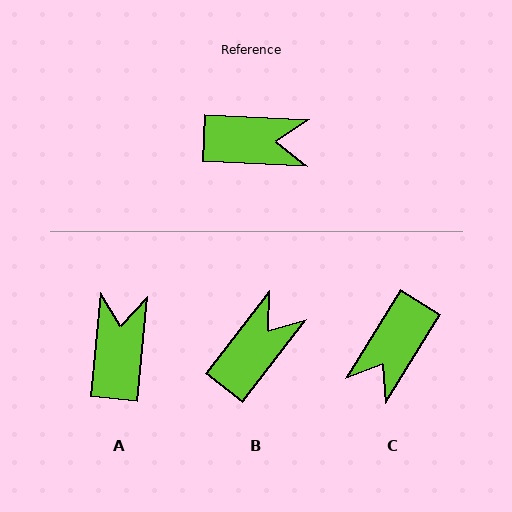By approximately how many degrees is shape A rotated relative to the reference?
Approximately 87 degrees counter-clockwise.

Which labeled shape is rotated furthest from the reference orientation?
C, about 119 degrees away.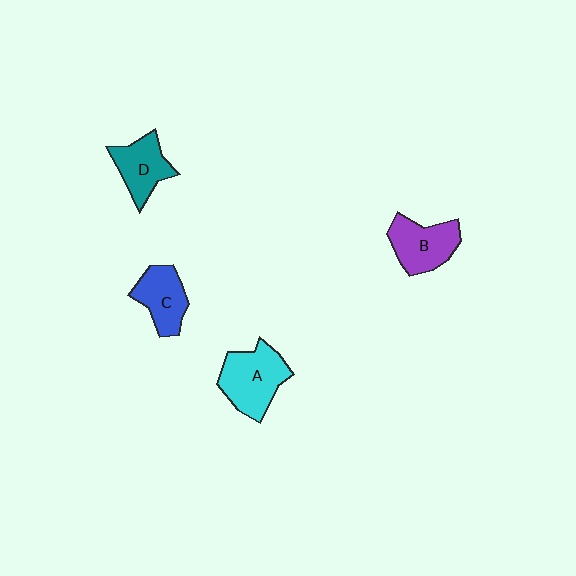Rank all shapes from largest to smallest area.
From largest to smallest: A (cyan), B (purple), D (teal), C (blue).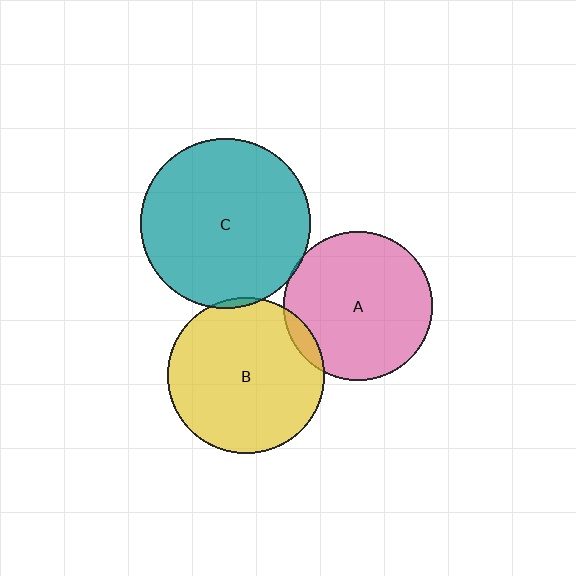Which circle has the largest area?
Circle C (teal).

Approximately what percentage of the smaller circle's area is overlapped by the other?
Approximately 5%.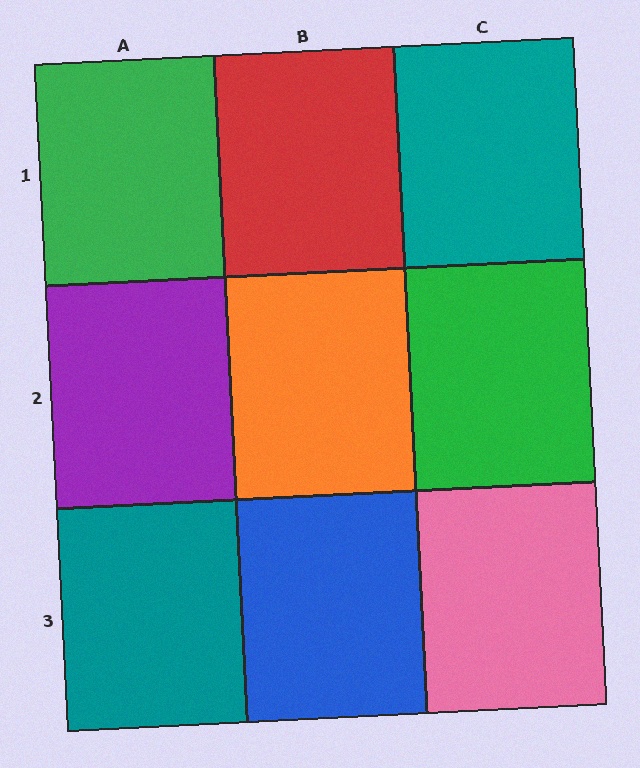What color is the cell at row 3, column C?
Pink.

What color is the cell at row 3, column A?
Teal.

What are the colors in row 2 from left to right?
Purple, orange, green.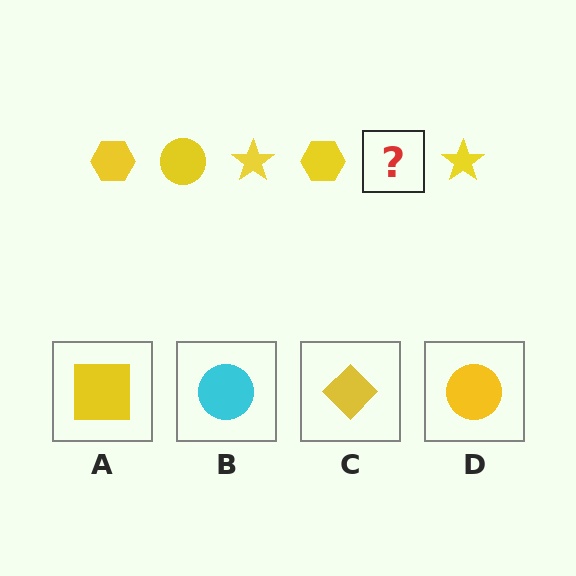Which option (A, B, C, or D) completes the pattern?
D.